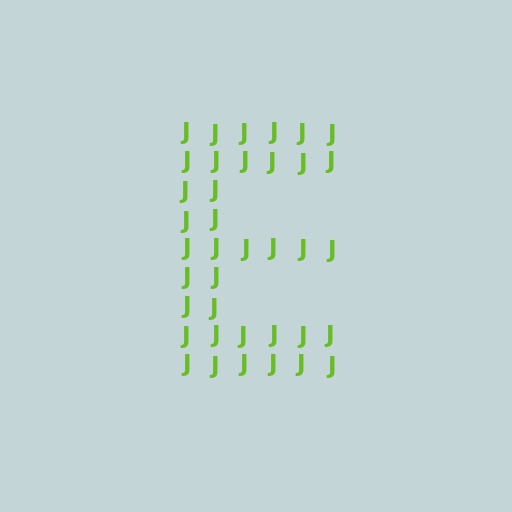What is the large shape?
The large shape is the letter E.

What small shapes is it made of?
It is made of small letter J's.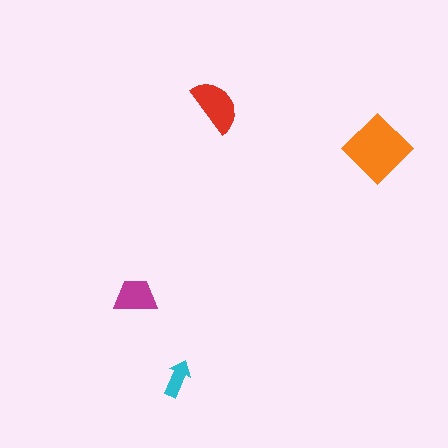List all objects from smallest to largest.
The cyan arrow, the magenta trapezoid, the red semicircle, the orange diamond.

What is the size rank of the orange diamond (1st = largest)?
1st.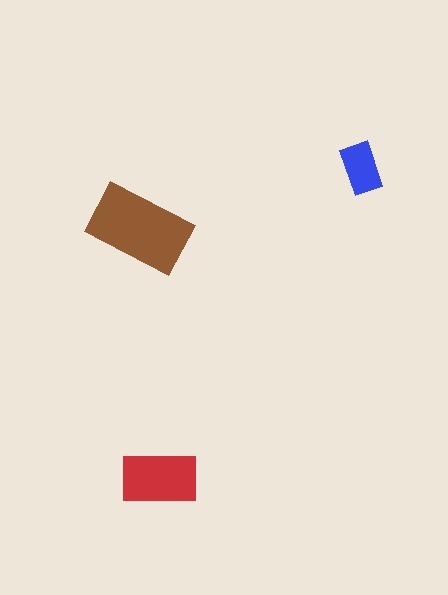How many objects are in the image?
There are 3 objects in the image.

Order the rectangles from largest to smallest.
the brown one, the red one, the blue one.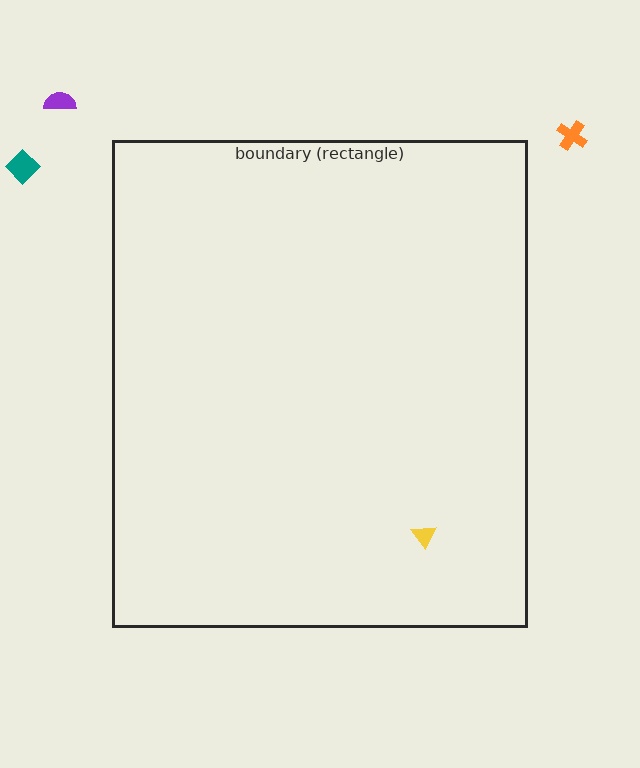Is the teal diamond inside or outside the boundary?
Outside.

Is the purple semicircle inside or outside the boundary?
Outside.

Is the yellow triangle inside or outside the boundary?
Inside.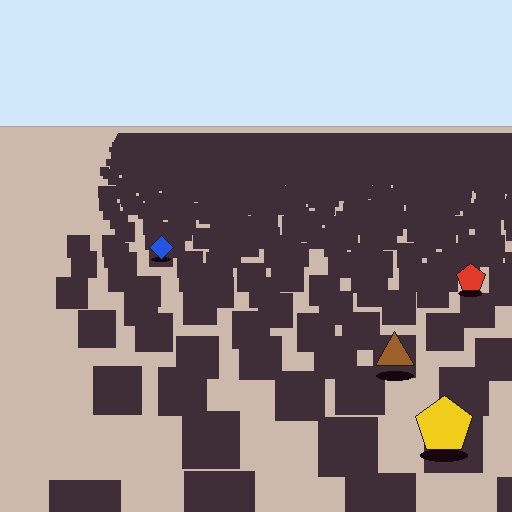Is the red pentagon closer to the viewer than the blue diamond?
Yes. The red pentagon is closer — you can tell from the texture gradient: the ground texture is coarser near it.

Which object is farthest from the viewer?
The blue diamond is farthest from the viewer. It appears smaller and the ground texture around it is denser.